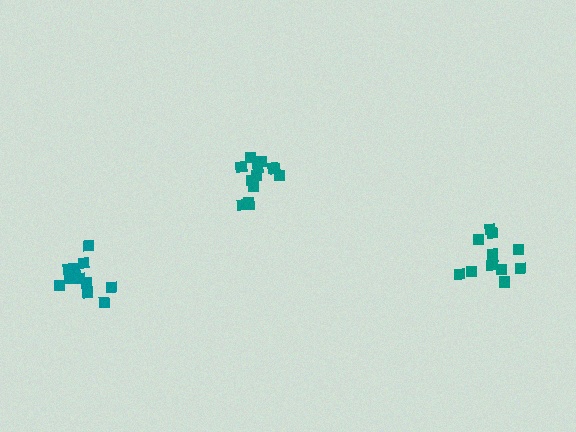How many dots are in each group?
Group 1: 13 dots, Group 2: 13 dots, Group 3: 13 dots (39 total).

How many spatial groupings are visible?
There are 3 spatial groupings.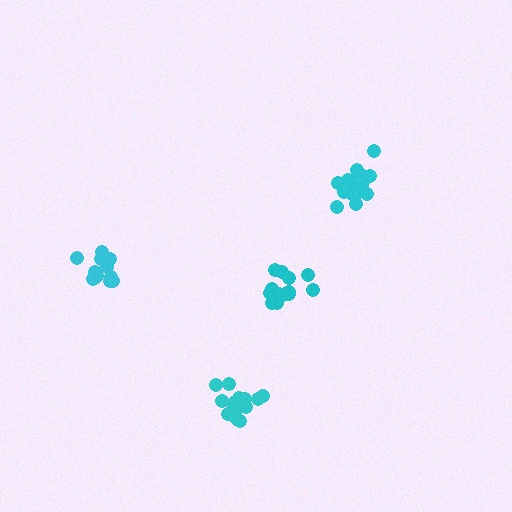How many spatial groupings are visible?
There are 4 spatial groupings.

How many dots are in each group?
Group 1: 13 dots, Group 2: 15 dots, Group 3: 14 dots, Group 4: 17 dots (59 total).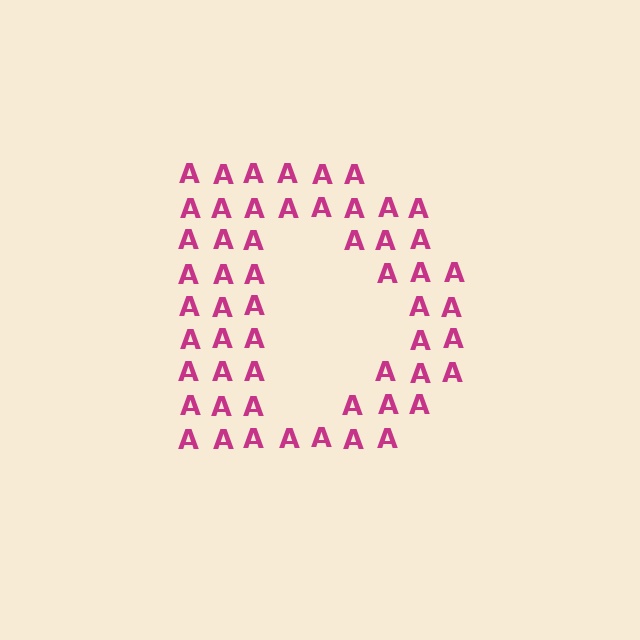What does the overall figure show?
The overall figure shows the letter D.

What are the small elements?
The small elements are letter A's.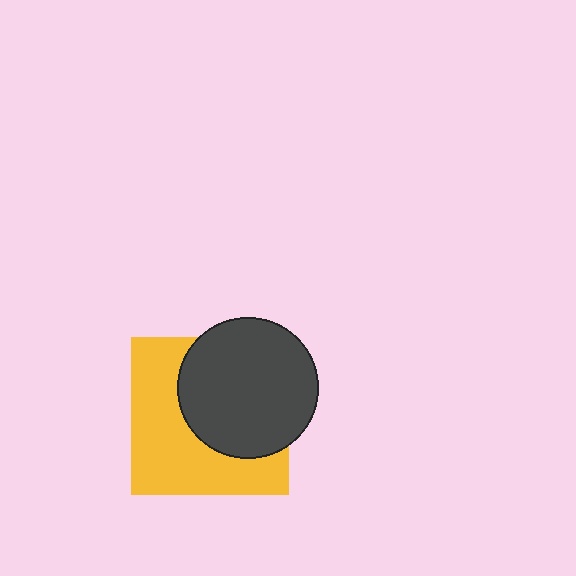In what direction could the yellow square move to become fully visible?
The yellow square could move toward the lower-left. That would shift it out from behind the dark gray circle entirely.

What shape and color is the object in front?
The object in front is a dark gray circle.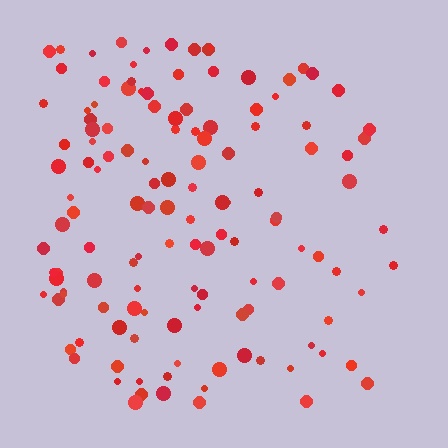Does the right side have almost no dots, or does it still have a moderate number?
Still a moderate number, just noticeably fewer than the left.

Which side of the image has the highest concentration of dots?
The left.